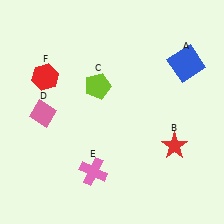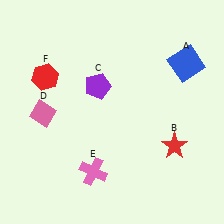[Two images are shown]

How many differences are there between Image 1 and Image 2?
There is 1 difference between the two images.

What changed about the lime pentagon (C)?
In Image 1, C is lime. In Image 2, it changed to purple.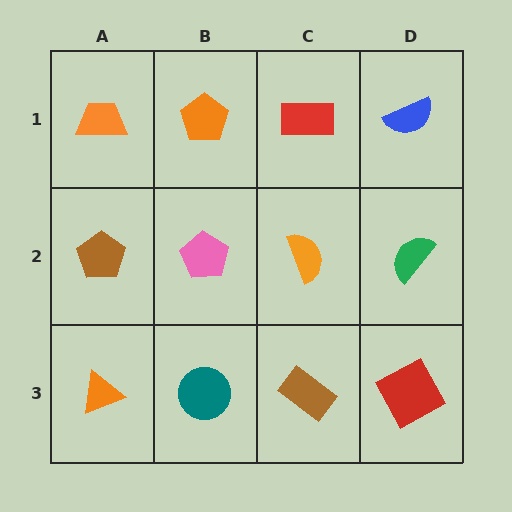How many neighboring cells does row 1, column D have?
2.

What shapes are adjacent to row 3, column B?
A pink pentagon (row 2, column B), an orange triangle (row 3, column A), a brown rectangle (row 3, column C).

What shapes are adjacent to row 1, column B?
A pink pentagon (row 2, column B), an orange trapezoid (row 1, column A), a red rectangle (row 1, column C).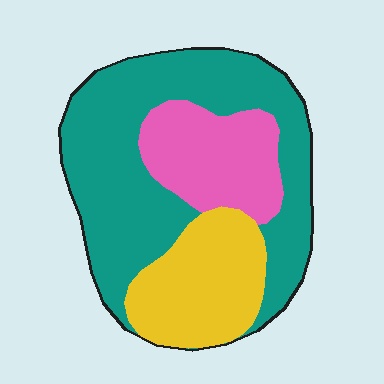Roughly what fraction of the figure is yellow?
Yellow covers 23% of the figure.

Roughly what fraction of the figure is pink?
Pink covers about 20% of the figure.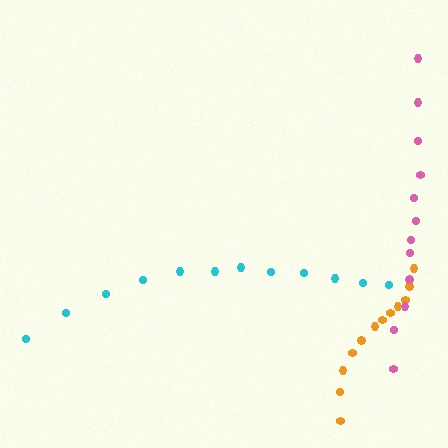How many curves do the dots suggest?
There are 3 distinct paths.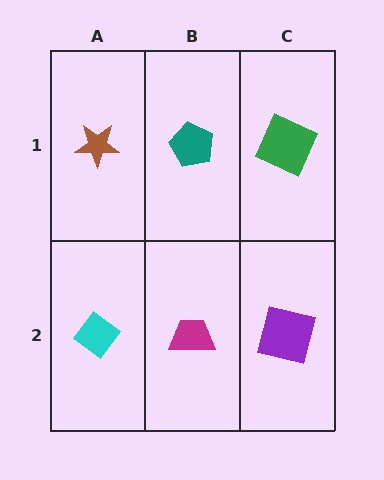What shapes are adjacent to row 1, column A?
A cyan diamond (row 2, column A), a teal pentagon (row 1, column B).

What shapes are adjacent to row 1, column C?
A purple square (row 2, column C), a teal pentagon (row 1, column B).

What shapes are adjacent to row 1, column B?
A magenta trapezoid (row 2, column B), a brown star (row 1, column A), a green square (row 1, column C).